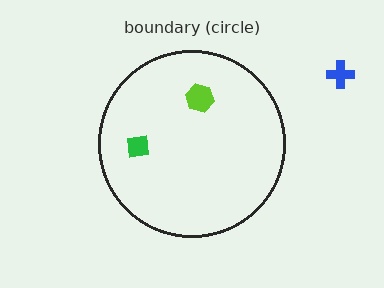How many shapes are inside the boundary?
2 inside, 1 outside.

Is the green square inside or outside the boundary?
Inside.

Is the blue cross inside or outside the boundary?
Outside.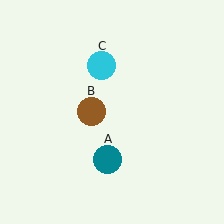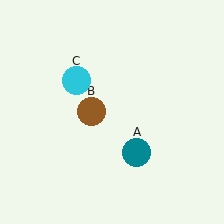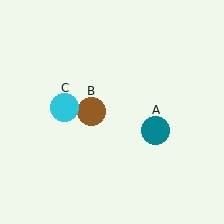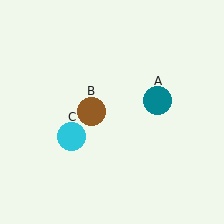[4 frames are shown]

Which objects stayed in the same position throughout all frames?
Brown circle (object B) remained stationary.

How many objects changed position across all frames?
2 objects changed position: teal circle (object A), cyan circle (object C).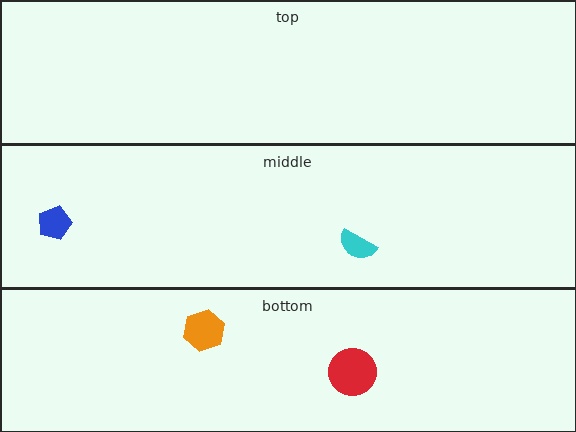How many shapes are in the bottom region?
2.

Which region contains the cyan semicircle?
The middle region.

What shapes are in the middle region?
The blue pentagon, the cyan semicircle.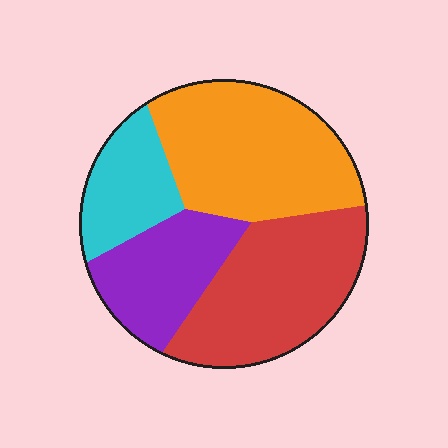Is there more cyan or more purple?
Purple.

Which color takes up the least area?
Cyan, at roughly 15%.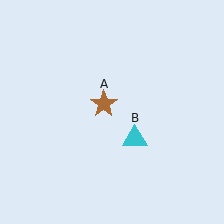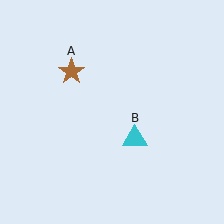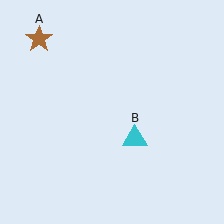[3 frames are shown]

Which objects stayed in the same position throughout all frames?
Cyan triangle (object B) remained stationary.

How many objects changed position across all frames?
1 object changed position: brown star (object A).